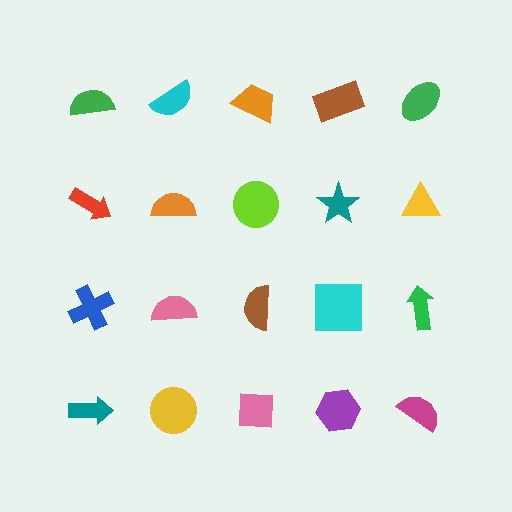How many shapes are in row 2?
5 shapes.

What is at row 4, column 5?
A magenta semicircle.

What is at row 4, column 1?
A teal arrow.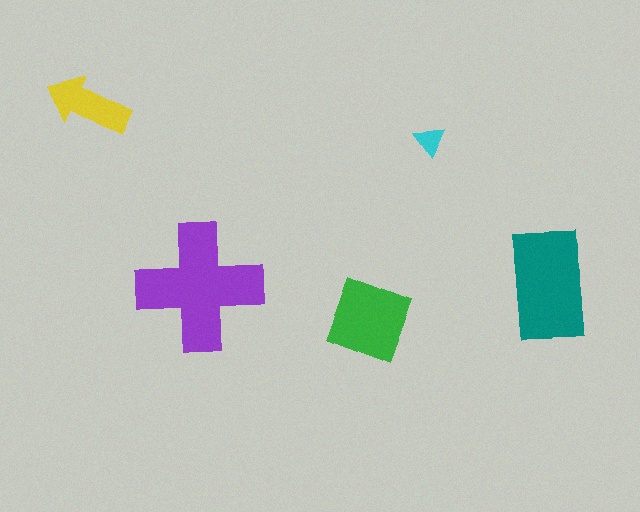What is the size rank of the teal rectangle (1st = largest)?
2nd.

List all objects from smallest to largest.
The cyan triangle, the yellow arrow, the green diamond, the teal rectangle, the purple cross.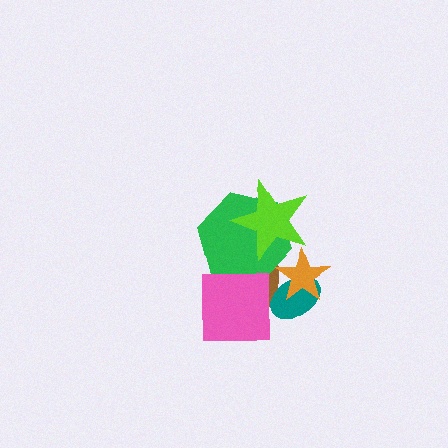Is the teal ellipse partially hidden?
Yes, it is partially covered by another shape.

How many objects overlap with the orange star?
4 objects overlap with the orange star.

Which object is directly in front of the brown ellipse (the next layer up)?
The green hexagon is directly in front of the brown ellipse.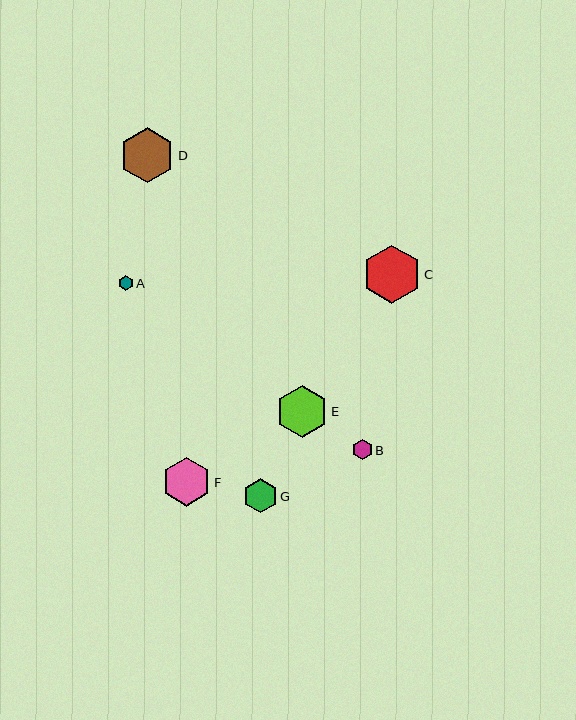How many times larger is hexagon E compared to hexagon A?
Hexagon E is approximately 3.5 times the size of hexagon A.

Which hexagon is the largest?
Hexagon C is the largest with a size of approximately 58 pixels.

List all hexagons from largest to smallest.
From largest to smallest: C, D, E, F, G, B, A.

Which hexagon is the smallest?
Hexagon A is the smallest with a size of approximately 15 pixels.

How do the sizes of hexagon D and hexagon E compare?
Hexagon D and hexagon E are approximately the same size.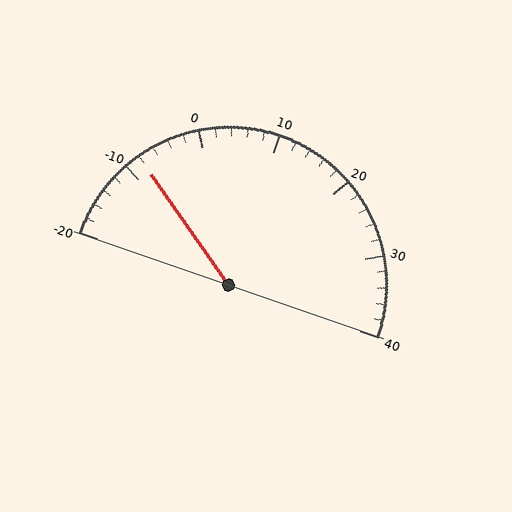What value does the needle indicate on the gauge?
The needle indicates approximately -8.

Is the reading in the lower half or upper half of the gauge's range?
The reading is in the lower half of the range (-20 to 40).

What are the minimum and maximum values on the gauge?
The gauge ranges from -20 to 40.